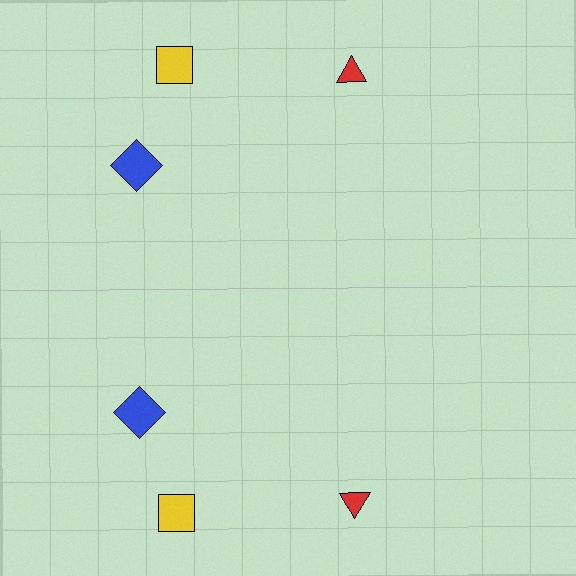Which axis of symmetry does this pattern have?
The pattern has a horizontal axis of symmetry running through the center of the image.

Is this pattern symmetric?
Yes, this pattern has bilateral (reflection) symmetry.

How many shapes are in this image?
There are 6 shapes in this image.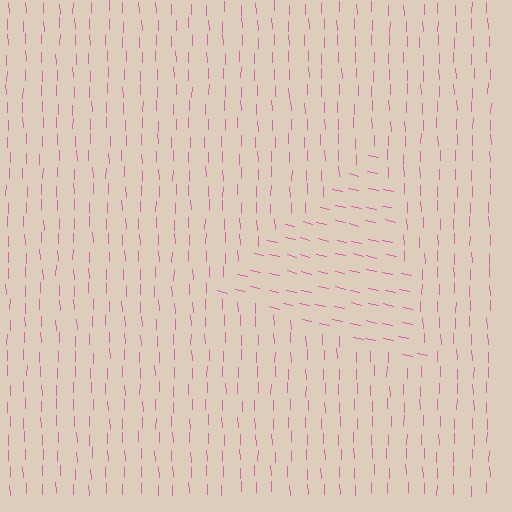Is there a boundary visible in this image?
Yes, there is a texture boundary formed by a change in line orientation.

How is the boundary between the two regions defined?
The boundary is defined purely by a change in line orientation (approximately 76 degrees difference). All lines are the same color and thickness.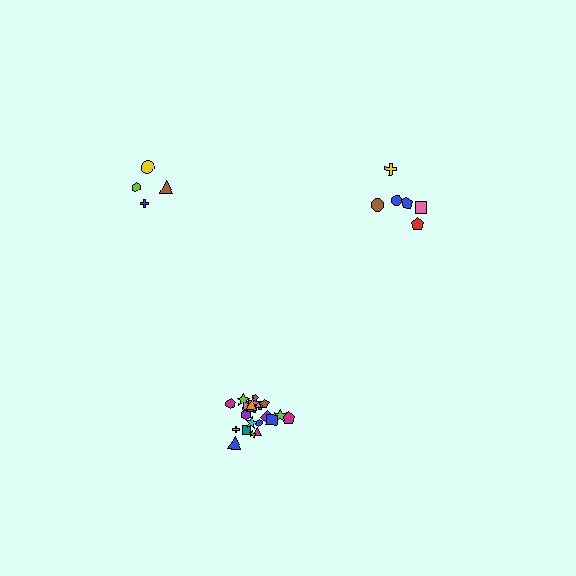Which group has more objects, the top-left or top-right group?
The top-right group.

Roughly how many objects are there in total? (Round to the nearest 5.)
Roughly 35 objects in total.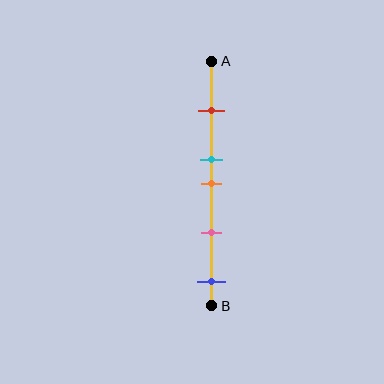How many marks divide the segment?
There are 5 marks dividing the segment.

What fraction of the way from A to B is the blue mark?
The blue mark is approximately 90% (0.9) of the way from A to B.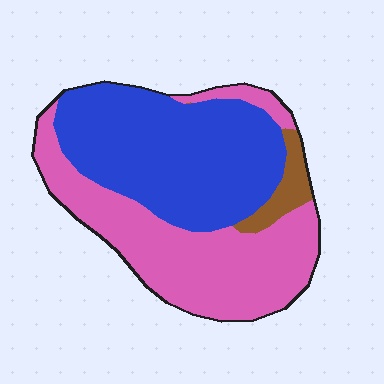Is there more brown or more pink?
Pink.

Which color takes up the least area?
Brown, at roughly 5%.